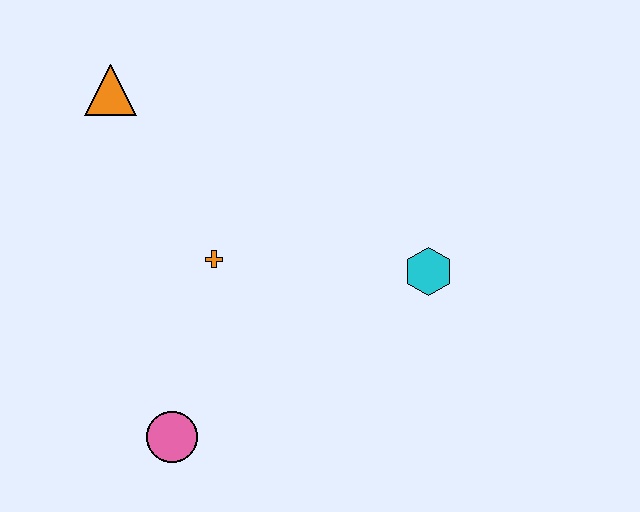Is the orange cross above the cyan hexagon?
Yes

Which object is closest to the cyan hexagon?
The orange cross is closest to the cyan hexagon.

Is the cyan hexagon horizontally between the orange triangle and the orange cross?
No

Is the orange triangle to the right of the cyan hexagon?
No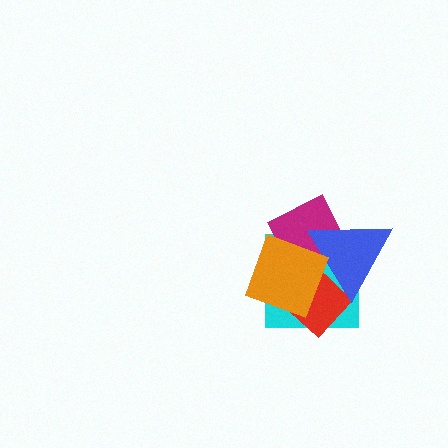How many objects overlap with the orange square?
4 objects overlap with the orange square.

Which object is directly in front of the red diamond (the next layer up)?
The magenta diamond is directly in front of the red diamond.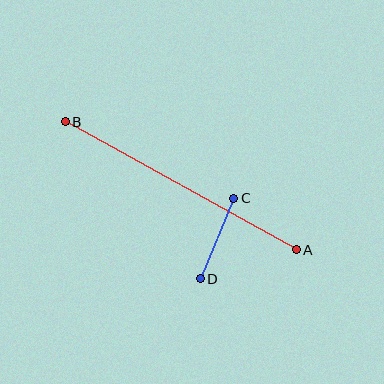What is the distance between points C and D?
The distance is approximately 87 pixels.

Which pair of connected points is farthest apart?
Points A and B are farthest apart.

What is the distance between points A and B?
The distance is approximately 264 pixels.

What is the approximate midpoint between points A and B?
The midpoint is at approximately (181, 186) pixels.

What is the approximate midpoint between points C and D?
The midpoint is at approximately (217, 238) pixels.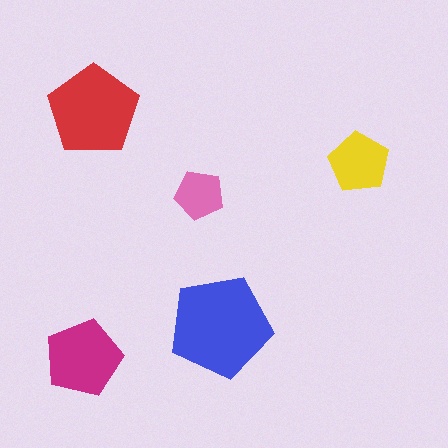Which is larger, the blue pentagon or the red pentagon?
The blue one.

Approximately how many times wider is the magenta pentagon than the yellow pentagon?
About 1.5 times wider.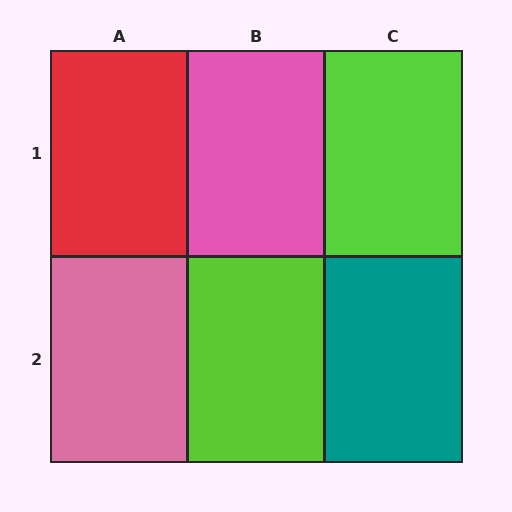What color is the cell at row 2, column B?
Lime.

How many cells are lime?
2 cells are lime.